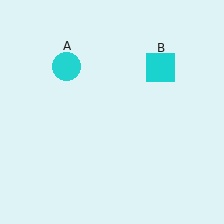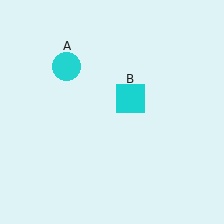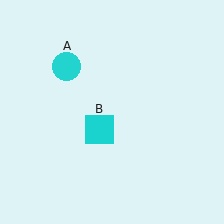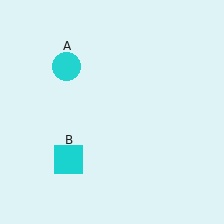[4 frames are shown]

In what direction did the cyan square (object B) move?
The cyan square (object B) moved down and to the left.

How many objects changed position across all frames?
1 object changed position: cyan square (object B).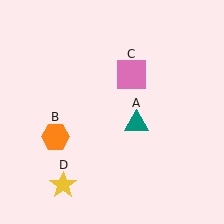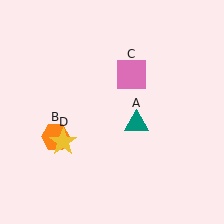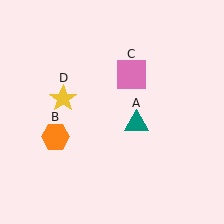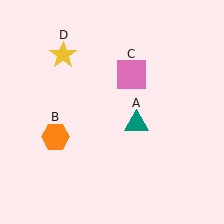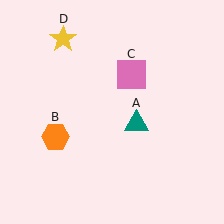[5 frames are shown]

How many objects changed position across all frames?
1 object changed position: yellow star (object D).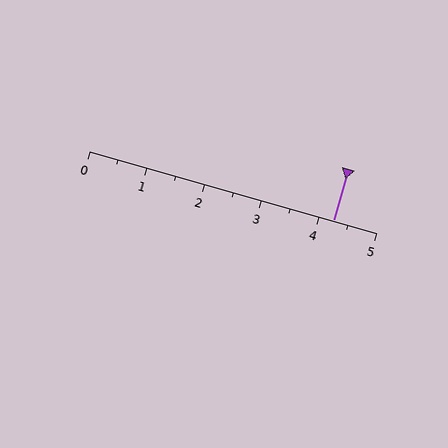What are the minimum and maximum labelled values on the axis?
The axis runs from 0 to 5.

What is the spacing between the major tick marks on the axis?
The major ticks are spaced 1 apart.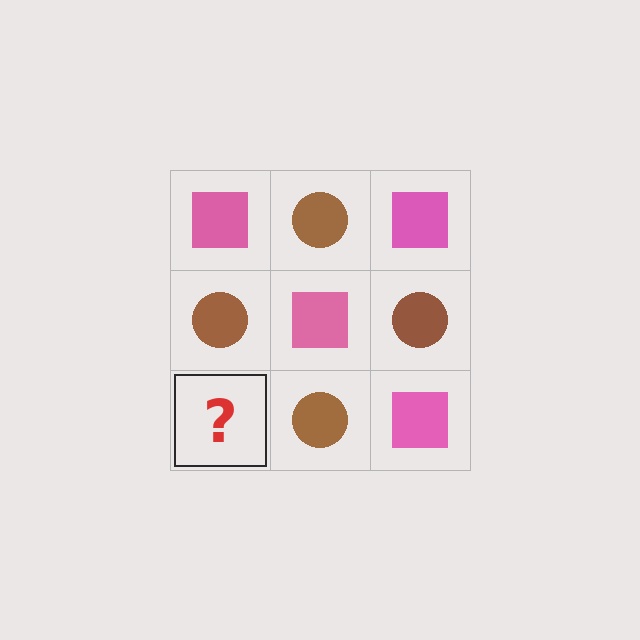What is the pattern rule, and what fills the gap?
The rule is that it alternates pink square and brown circle in a checkerboard pattern. The gap should be filled with a pink square.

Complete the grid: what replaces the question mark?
The question mark should be replaced with a pink square.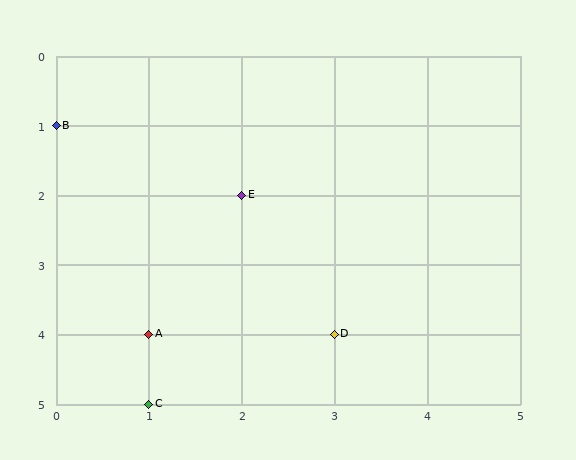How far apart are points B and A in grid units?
Points B and A are 1 column and 3 rows apart (about 3.2 grid units diagonally).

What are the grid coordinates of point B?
Point B is at grid coordinates (0, 1).